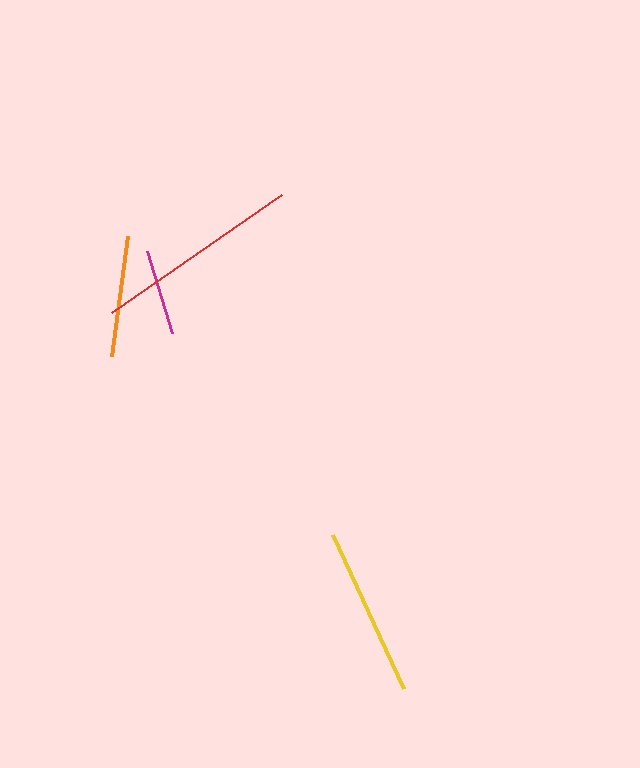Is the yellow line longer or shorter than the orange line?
The yellow line is longer than the orange line.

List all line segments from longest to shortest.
From longest to shortest: red, yellow, orange, magenta.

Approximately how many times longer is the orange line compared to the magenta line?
The orange line is approximately 1.4 times the length of the magenta line.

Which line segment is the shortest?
The magenta line is the shortest at approximately 86 pixels.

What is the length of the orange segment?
The orange segment is approximately 121 pixels long.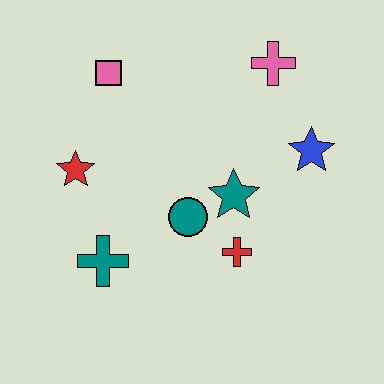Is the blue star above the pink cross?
No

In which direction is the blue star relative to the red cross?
The blue star is above the red cross.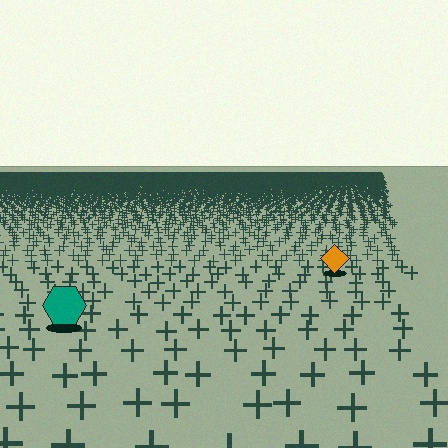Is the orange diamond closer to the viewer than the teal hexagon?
No. The teal hexagon is closer — you can tell from the texture gradient: the ground texture is coarser near it.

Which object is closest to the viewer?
The teal hexagon is closest. The texture marks near it are larger and more spread out.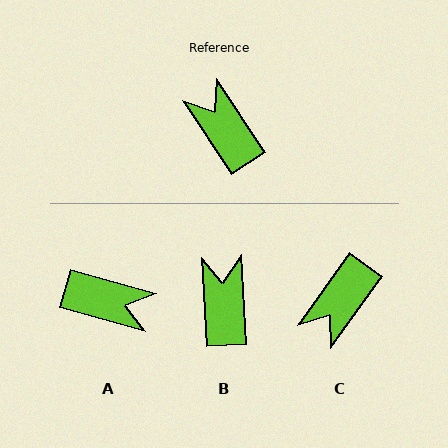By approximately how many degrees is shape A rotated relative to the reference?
Approximately 139 degrees clockwise.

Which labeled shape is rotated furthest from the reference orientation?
A, about 139 degrees away.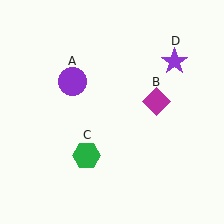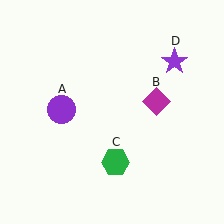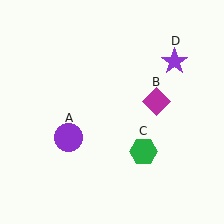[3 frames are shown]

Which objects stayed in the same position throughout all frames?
Magenta diamond (object B) and purple star (object D) remained stationary.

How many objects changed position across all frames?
2 objects changed position: purple circle (object A), green hexagon (object C).